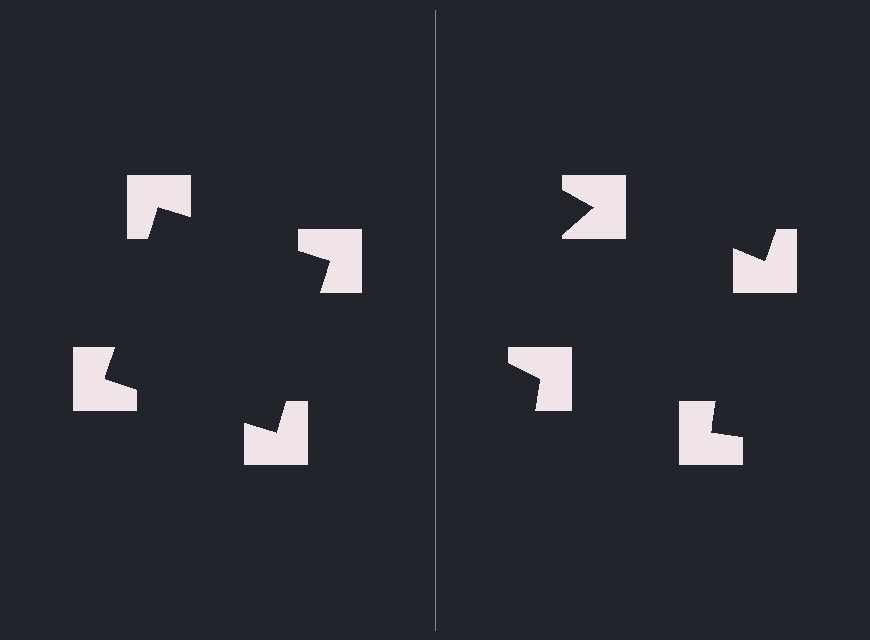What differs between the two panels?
The notched squares are positioned identically on both sides; only the wedge orientations differ. On the left they align to a square; on the right they are misaligned.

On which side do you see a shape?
An illusory square appears on the left side. On the right side the wedge cuts are rotated, so no coherent shape forms.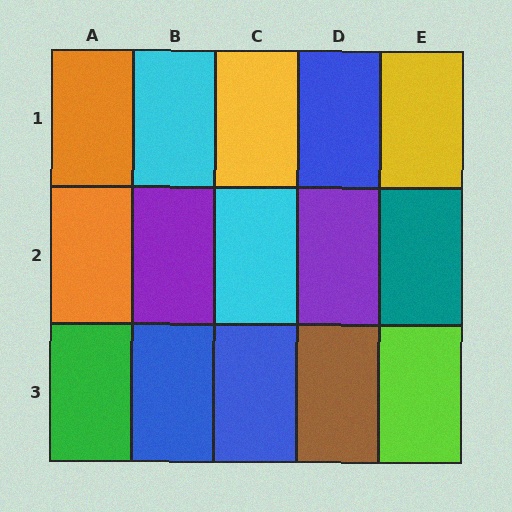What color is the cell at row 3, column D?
Brown.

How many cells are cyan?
2 cells are cyan.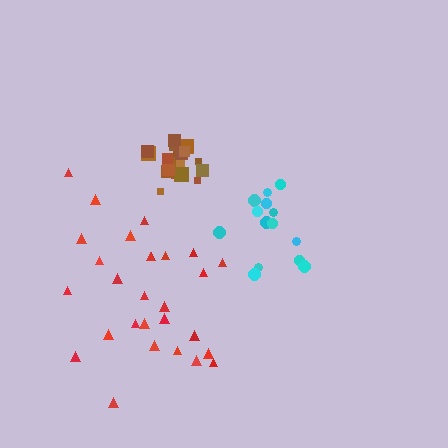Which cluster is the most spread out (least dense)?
Cyan.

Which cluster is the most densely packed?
Brown.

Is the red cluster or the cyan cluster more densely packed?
Red.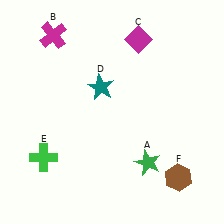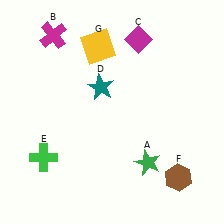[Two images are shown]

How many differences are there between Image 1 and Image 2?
There is 1 difference between the two images.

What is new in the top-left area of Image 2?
A yellow square (G) was added in the top-left area of Image 2.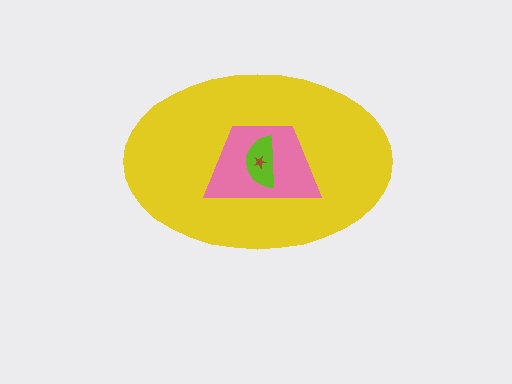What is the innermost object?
The brown star.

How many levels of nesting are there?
4.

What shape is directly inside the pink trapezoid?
The lime semicircle.